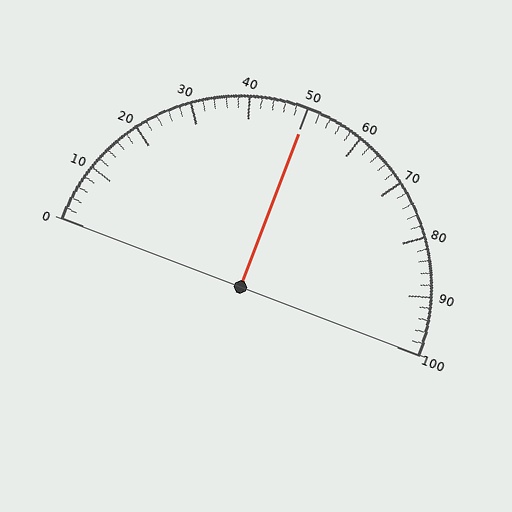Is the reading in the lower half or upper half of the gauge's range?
The reading is in the upper half of the range (0 to 100).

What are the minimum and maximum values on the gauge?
The gauge ranges from 0 to 100.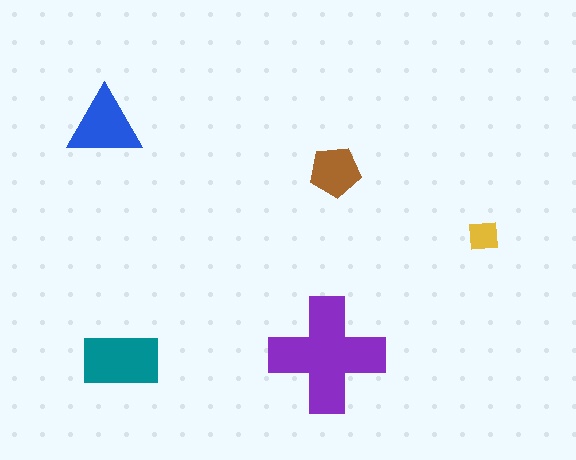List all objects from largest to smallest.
The purple cross, the teal rectangle, the blue triangle, the brown pentagon, the yellow square.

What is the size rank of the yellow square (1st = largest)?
5th.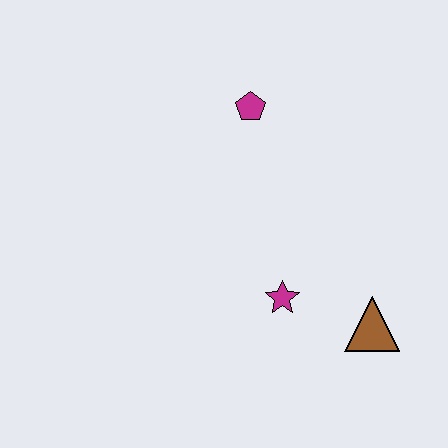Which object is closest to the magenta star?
The brown triangle is closest to the magenta star.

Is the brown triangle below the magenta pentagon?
Yes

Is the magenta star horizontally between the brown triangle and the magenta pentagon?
Yes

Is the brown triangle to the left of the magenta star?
No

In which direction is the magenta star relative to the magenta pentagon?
The magenta star is below the magenta pentagon.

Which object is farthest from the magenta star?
The magenta pentagon is farthest from the magenta star.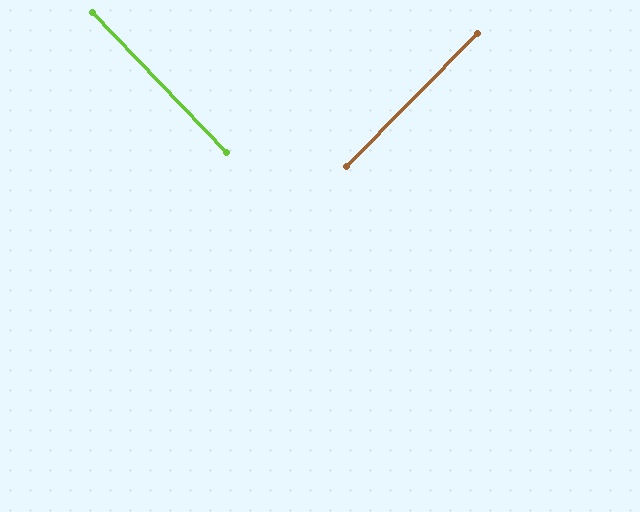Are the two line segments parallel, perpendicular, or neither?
Perpendicular — they meet at approximately 89°.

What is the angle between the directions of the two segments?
Approximately 89 degrees.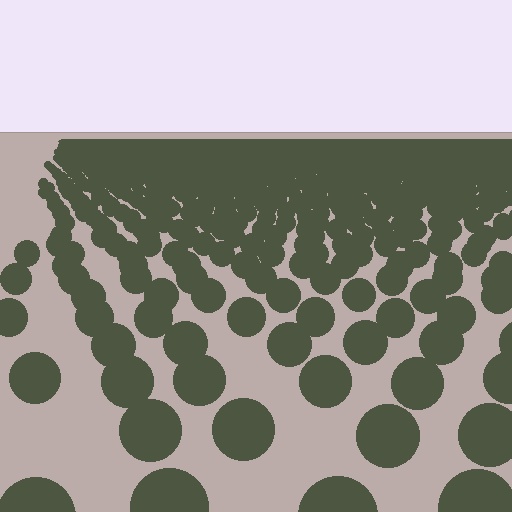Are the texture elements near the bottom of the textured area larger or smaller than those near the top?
Larger. Near the bottom, elements are closer to the viewer and appear at a bigger on-screen size.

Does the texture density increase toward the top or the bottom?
Density increases toward the top.